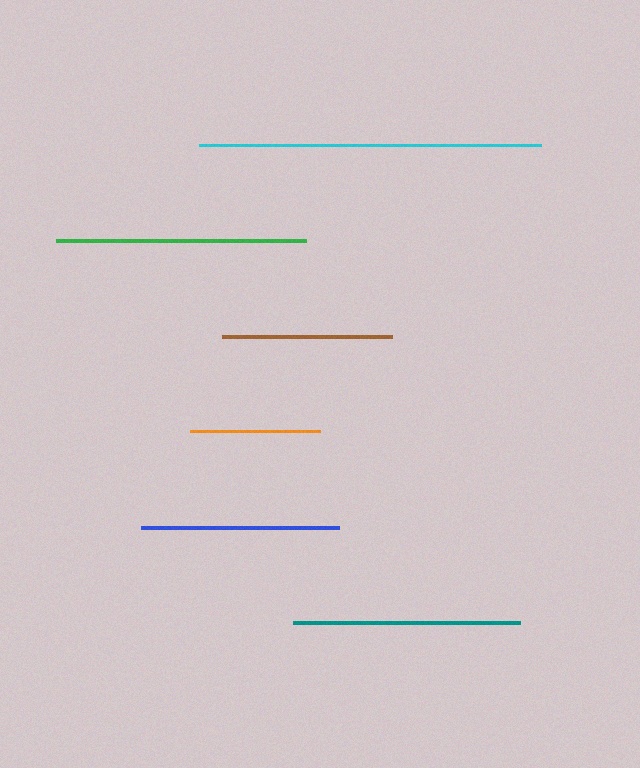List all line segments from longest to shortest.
From longest to shortest: cyan, green, teal, blue, brown, orange.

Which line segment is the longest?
The cyan line is the longest at approximately 343 pixels.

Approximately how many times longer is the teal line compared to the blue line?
The teal line is approximately 1.1 times the length of the blue line.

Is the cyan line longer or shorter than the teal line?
The cyan line is longer than the teal line.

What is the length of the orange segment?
The orange segment is approximately 131 pixels long.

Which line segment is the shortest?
The orange line is the shortest at approximately 131 pixels.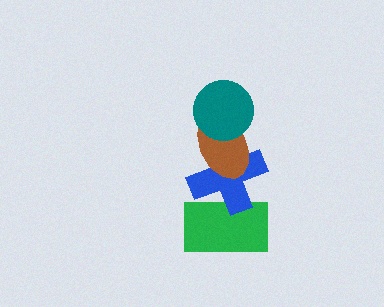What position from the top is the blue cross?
The blue cross is 3rd from the top.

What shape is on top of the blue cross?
The brown ellipse is on top of the blue cross.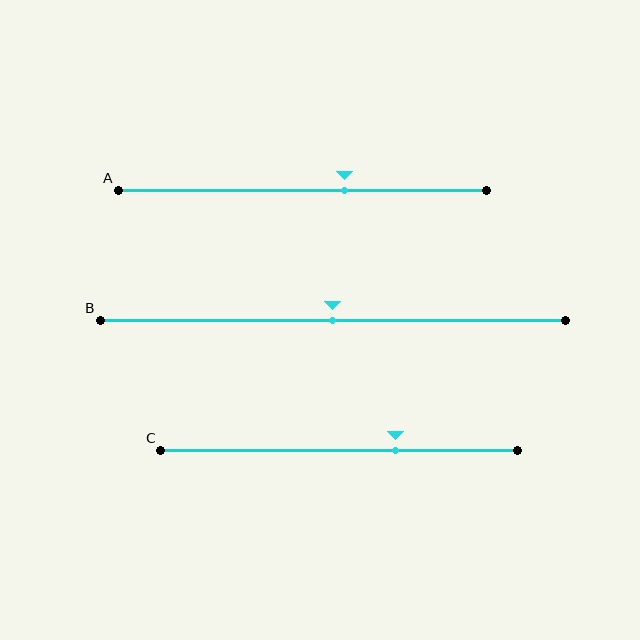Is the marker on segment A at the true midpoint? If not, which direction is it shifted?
No, the marker on segment A is shifted to the right by about 11% of the segment length.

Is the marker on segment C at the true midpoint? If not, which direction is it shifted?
No, the marker on segment C is shifted to the right by about 16% of the segment length.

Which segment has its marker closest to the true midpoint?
Segment B has its marker closest to the true midpoint.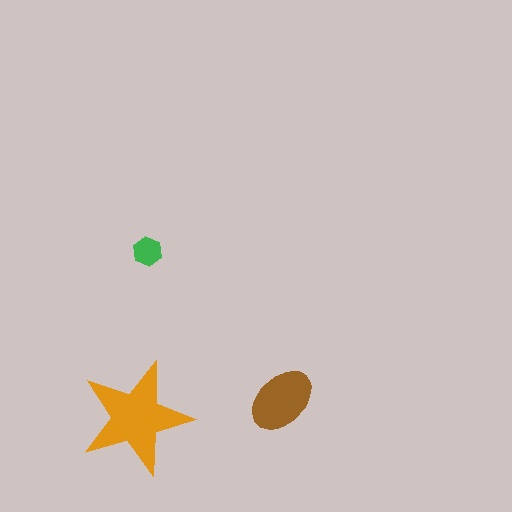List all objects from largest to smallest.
The orange star, the brown ellipse, the green hexagon.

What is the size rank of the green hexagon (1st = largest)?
3rd.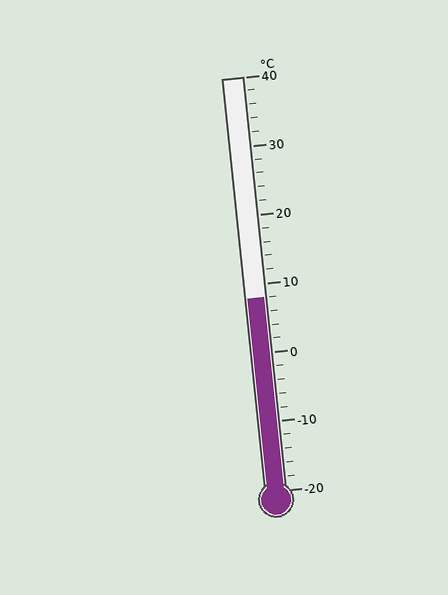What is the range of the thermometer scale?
The thermometer scale ranges from -20°C to 40°C.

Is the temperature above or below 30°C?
The temperature is below 30°C.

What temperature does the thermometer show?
The thermometer shows approximately 8°C.